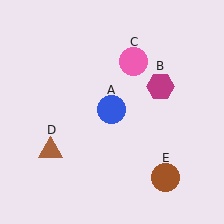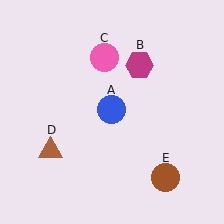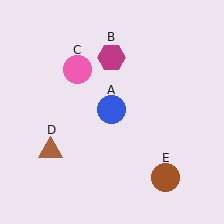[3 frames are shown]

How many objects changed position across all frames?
2 objects changed position: magenta hexagon (object B), pink circle (object C).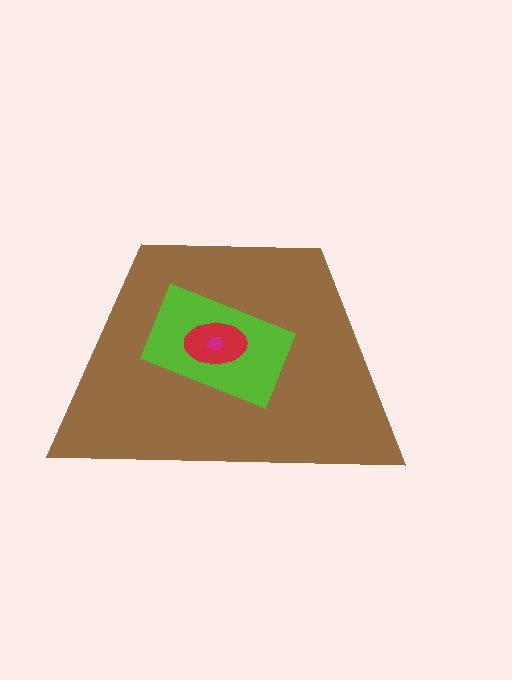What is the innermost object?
The magenta pentagon.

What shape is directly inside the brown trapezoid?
The lime rectangle.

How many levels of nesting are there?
4.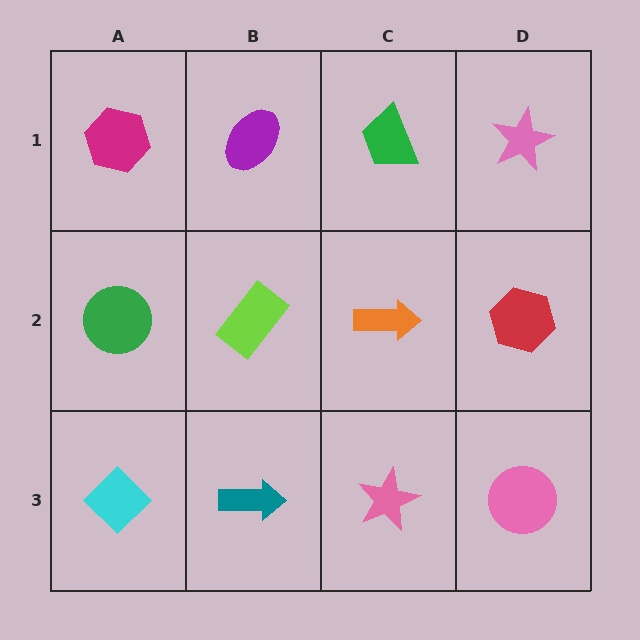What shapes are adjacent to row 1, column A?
A green circle (row 2, column A), a purple ellipse (row 1, column B).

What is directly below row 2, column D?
A pink circle.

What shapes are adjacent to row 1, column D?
A red hexagon (row 2, column D), a green trapezoid (row 1, column C).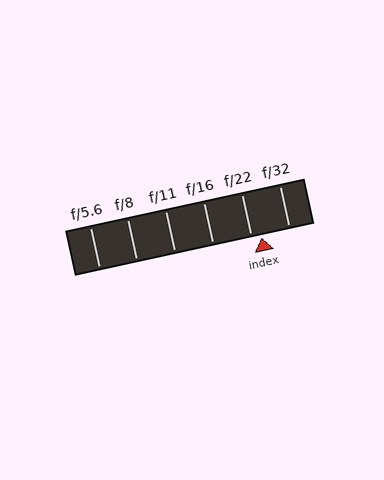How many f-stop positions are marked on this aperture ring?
There are 6 f-stop positions marked.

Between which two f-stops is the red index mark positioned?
The index mark is between f/22 and f/32.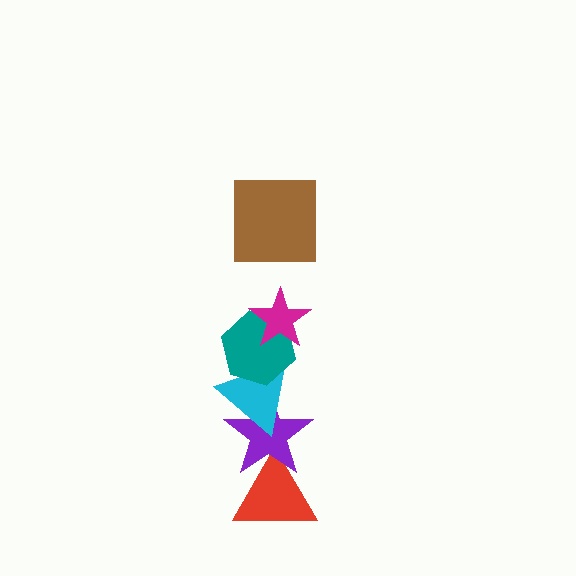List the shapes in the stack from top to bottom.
From top to bottom: the brown square, the magenta star, the teal hexagon, the cyan triangle, the purple star, the red triangle.